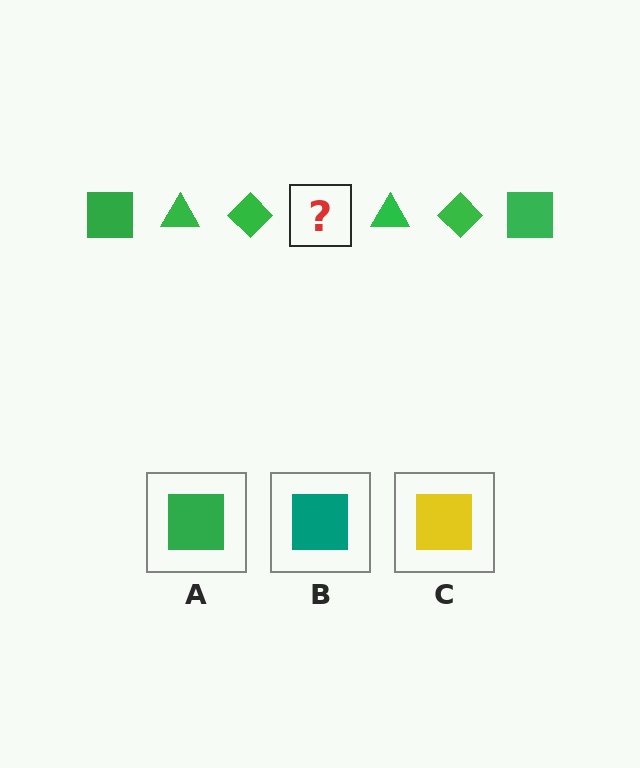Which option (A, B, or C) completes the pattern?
A.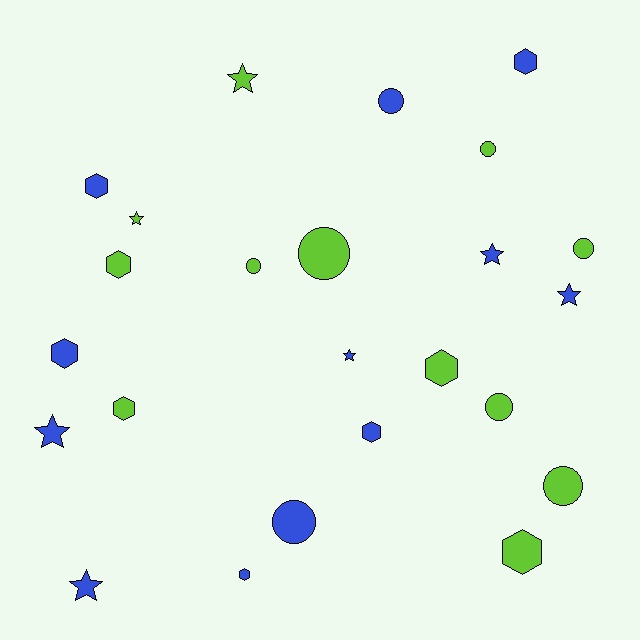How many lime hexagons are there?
There are 4 lime hexagons.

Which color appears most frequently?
Lime, with 12 objects.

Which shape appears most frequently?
Hexagon, with 9 objects.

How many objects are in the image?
There are 24 objects.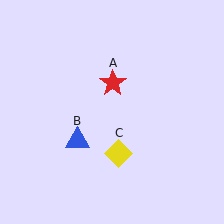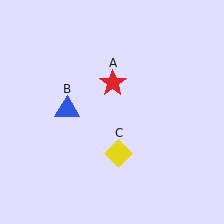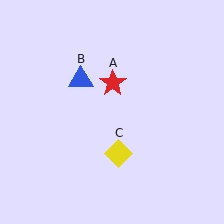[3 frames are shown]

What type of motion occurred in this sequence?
The blue triangle (object B) rotated clockwise around the center of the scene.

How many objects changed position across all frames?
1 object changed position: blue triangle (object B).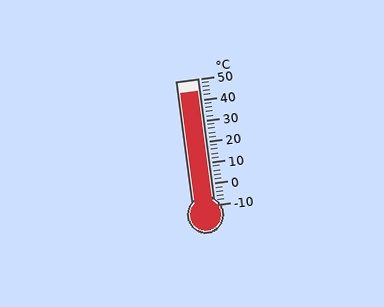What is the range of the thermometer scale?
The thermometer scale ranges from -10°C to 50°C.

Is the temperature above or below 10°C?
The temperature is above 10°C.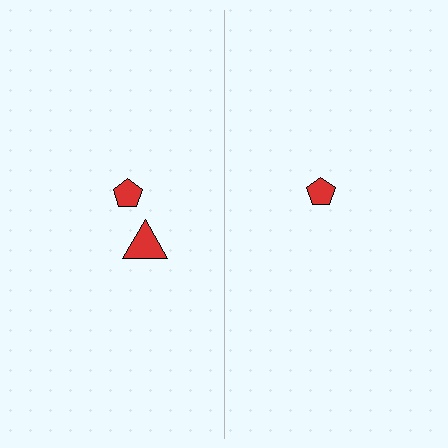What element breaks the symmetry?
A red triangle is missing from the right side.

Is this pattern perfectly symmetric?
No, the pattern is not perfectly symmetric. A red triangle is missing from the right side.